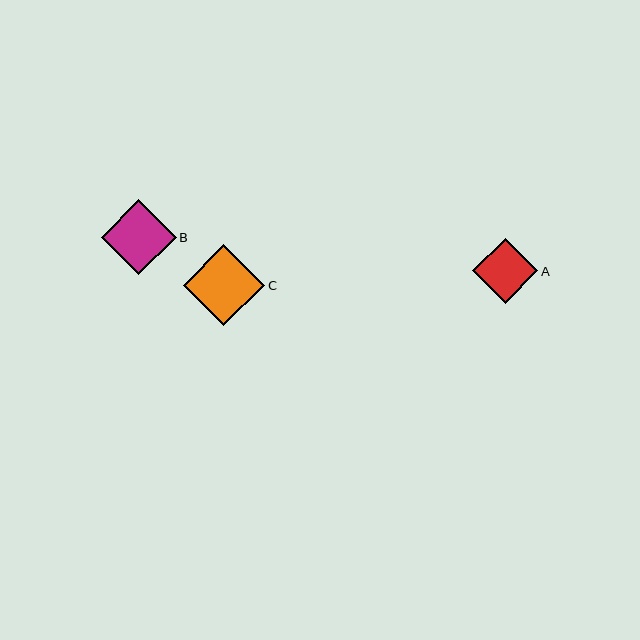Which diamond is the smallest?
Diamond A is the smallest with a size of approximately 65 pixels.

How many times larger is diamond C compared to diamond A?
Diamond C is approximately 1.3 times the size of diamond A.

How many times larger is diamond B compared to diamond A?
Diamond B is approximately 1.2 times the size of diamond A.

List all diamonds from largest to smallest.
From largest to smallest: C, B, A.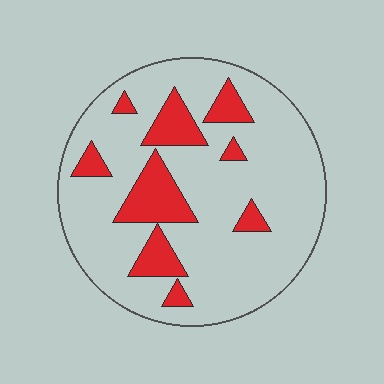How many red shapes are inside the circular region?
9.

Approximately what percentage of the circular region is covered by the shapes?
Approximately 20%.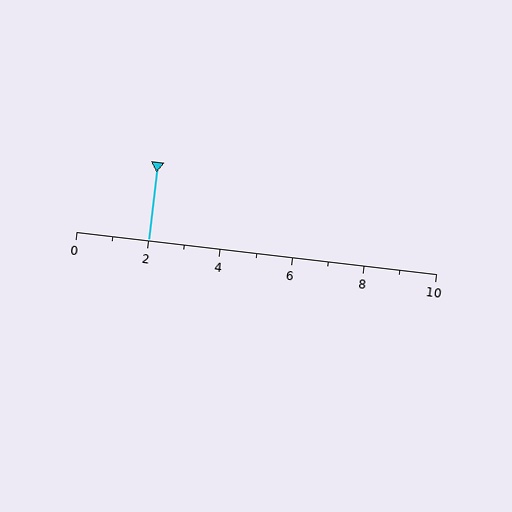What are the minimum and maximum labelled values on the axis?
The axis runs from 0 to 10.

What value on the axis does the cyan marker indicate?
The marker indicates approximately 2.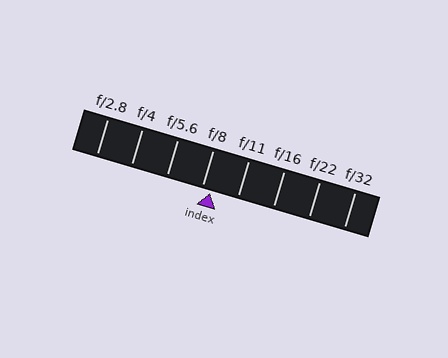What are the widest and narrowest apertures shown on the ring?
The widest aperture shown is f/2.8 and the narrowest is f/32.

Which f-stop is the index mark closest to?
The index mark is closest to f/8.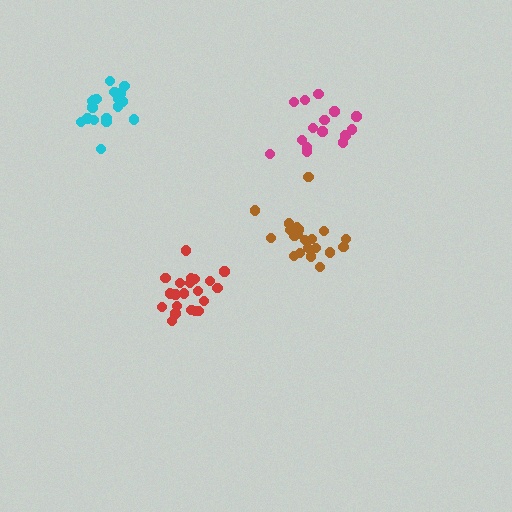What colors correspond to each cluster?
The clusters are colored: red, brown, magenta, cyan.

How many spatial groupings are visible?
There are 4 spatial groupings.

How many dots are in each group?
Group 1: 21 dots, Group 2: 21 dots, Group 3: 15 dots, Group 4: 18 dots (75 total).